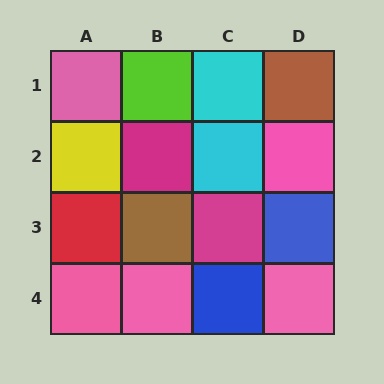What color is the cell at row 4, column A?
Pink.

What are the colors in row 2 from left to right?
Yellow, magenta, cyan, pink.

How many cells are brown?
2 cells are brown.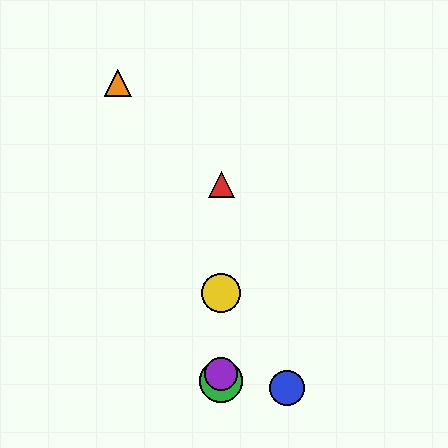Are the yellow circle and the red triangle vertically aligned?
Yes, both are at x≈221.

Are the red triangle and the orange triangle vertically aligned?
No, the red triangle is at x≈221 and the orange triangle is at x≈118.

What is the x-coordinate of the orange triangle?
The orange triangle is at x≈118.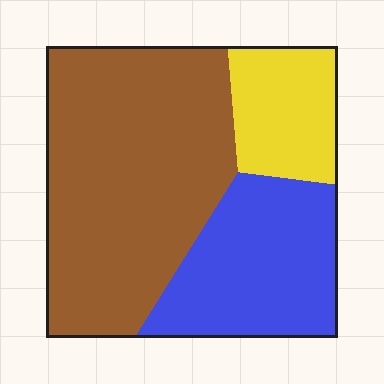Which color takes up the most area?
Brown, at roughly 55%.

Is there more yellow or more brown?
Brown.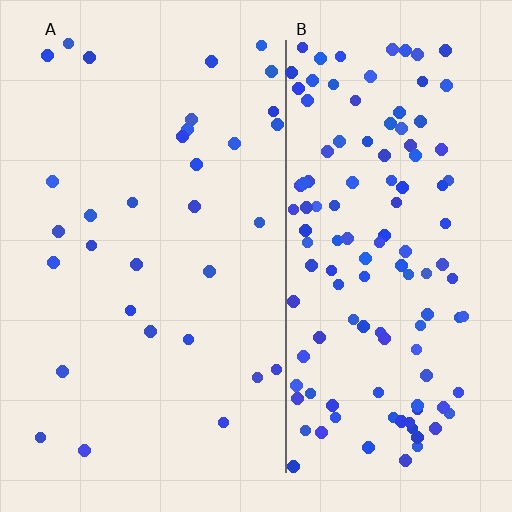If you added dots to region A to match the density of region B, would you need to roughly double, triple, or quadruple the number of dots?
Approximately quadruple.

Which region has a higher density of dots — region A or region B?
B (the right).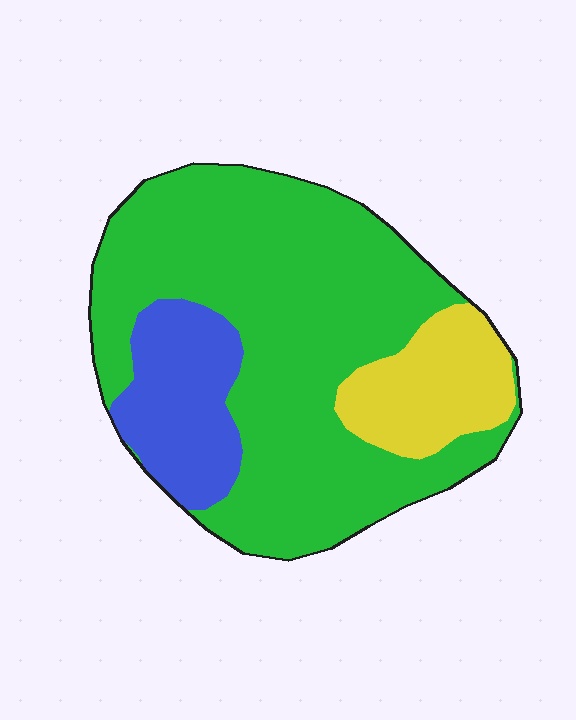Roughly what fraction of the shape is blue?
Blue covers around 15% of the shape.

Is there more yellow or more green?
Green.